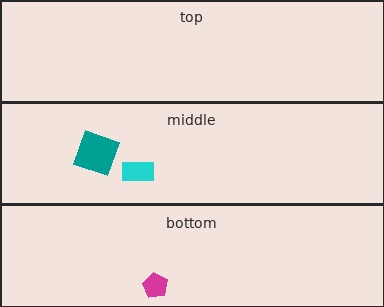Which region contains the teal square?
The middle region.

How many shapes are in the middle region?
2.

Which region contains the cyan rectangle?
The middle region.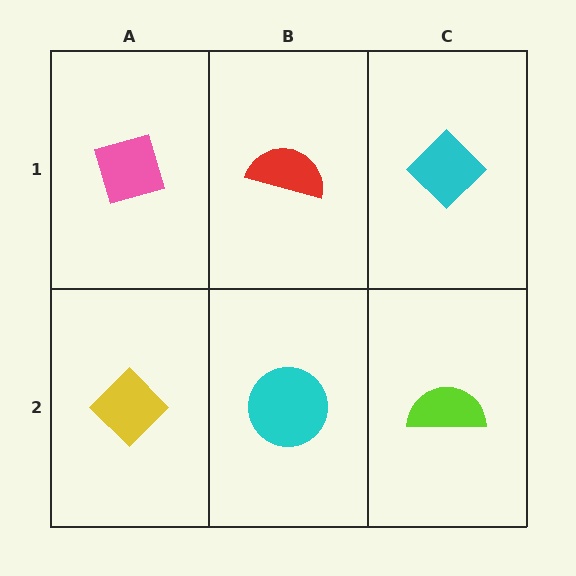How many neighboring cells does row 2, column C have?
2.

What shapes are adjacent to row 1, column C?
A lime semicircle (row 2, column C), a red semicircle (row 1, column B).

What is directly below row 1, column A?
A yellow diamond.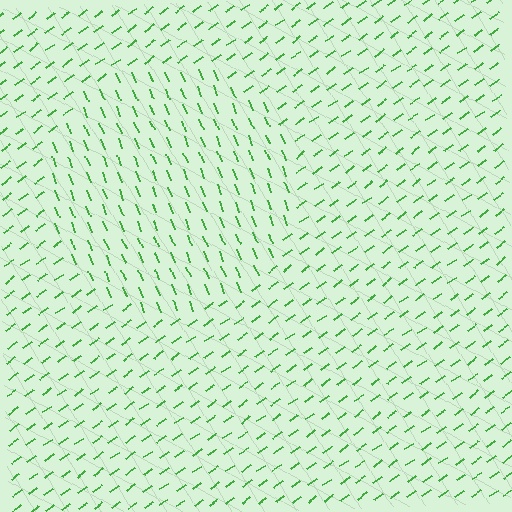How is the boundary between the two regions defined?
The boundary is defined purely by a change in line orientation (approximately 76 degrees difference). All lines are the same color and thickness.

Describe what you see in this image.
The image is filled with small green line segments. A circle region in the image has lines oriented differently from the surrounding lines, creating a visible texture boundary.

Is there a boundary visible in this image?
Yes, there is a texture boundary formed by a change in line orientation.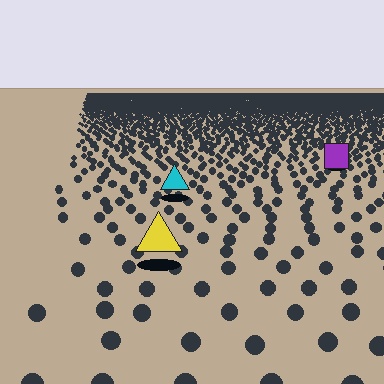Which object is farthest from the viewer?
The purple square is farthest from the viewer. It appears smaller and the ground texture around it is denser.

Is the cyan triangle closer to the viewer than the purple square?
Yes. The cyan triangle is closer — you can tell from the texture gradient: the ground texture is coarser near it.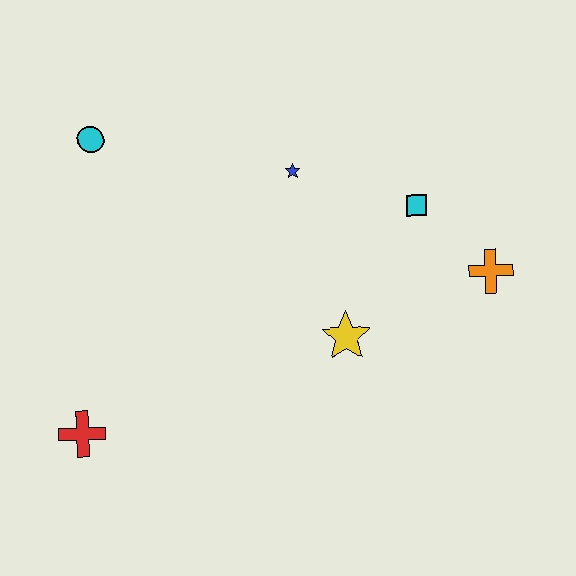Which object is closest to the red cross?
The yellow star is closest to the red cross.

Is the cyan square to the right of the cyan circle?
Yes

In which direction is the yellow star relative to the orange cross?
The yellow star is to the left of the orange cross.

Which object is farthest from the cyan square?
The red cross is farthest from the cyan square.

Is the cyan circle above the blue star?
Yes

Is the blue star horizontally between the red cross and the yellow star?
Yes